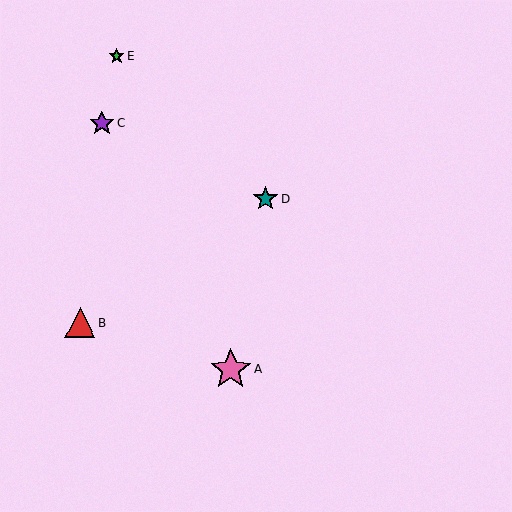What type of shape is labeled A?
Shape A is a pink star.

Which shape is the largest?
The pink star (labeled A) is the largest.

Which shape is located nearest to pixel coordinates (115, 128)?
The purple star (labeled C) at (102, 123) is nearest to that location.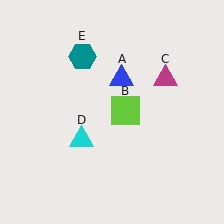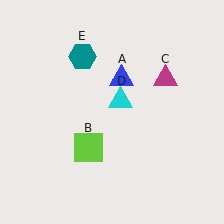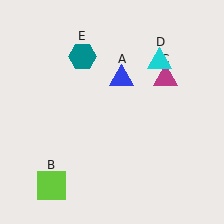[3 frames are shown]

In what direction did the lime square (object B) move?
The lime square (object B) moved down and to the left.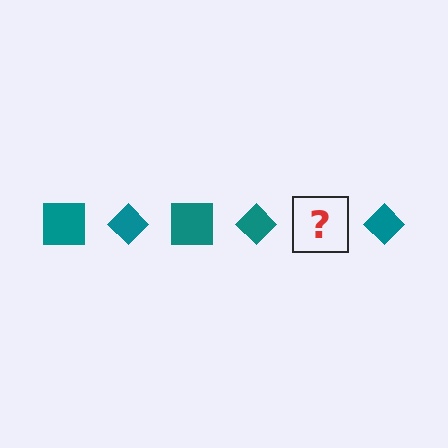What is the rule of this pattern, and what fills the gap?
The rule is that the pattern cycles through square, diamond shapes in teal. The gap should be filled with a teal square.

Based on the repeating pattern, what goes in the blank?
The blank should be a teal square.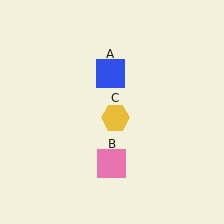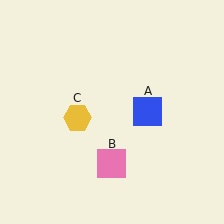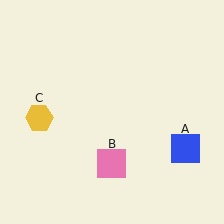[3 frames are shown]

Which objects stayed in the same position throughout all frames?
Pink square (object B) remained stationary.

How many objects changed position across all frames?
2 objects changed position: blue square (object A), yellow hexagon (object C).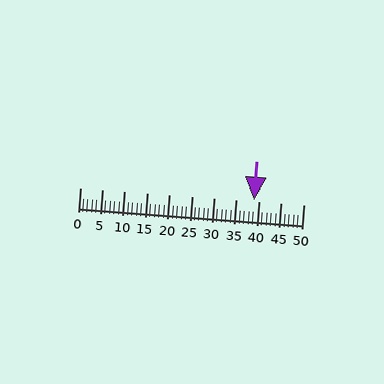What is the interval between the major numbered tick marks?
The major tick marks are spaced 5 units apart.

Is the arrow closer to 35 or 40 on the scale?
The arrow is closer to 40.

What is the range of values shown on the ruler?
The ruler shows values from 0 to 50.